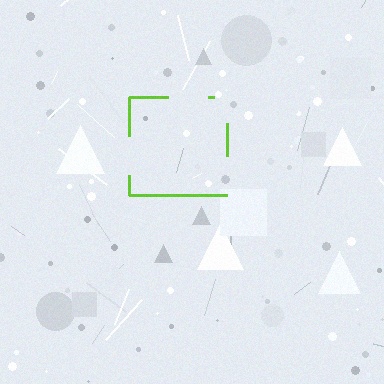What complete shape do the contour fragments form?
The contour fragments form a square.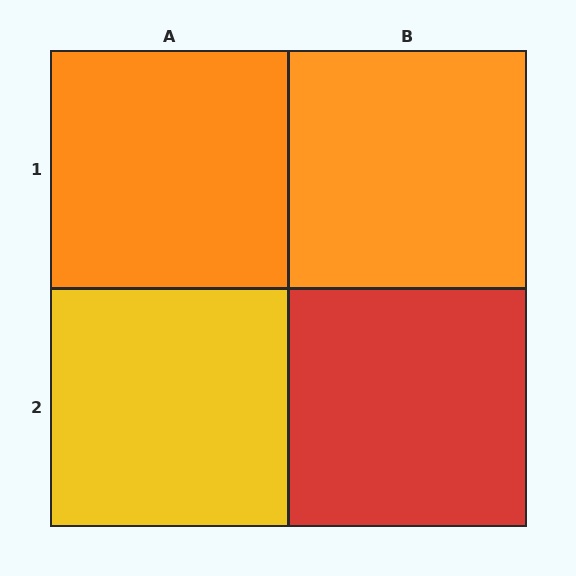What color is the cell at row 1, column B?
Orange.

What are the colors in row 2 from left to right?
Yellow, red.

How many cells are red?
1 cell is red.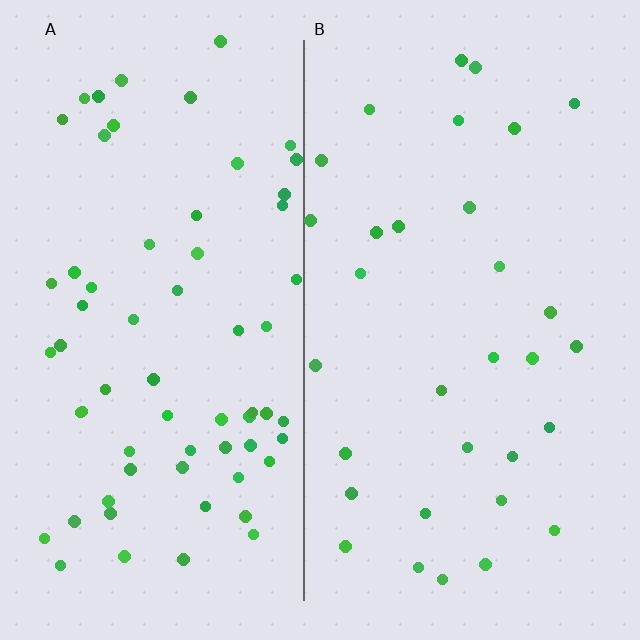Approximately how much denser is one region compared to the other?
Approximately 2.0× — region A over region B.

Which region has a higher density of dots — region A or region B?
A (the left).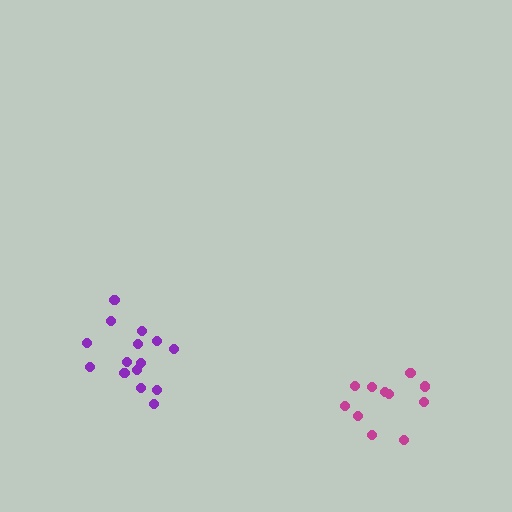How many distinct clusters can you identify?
There are 2 distinct clusters.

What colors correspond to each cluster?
The clusters are colored: magenta, purple.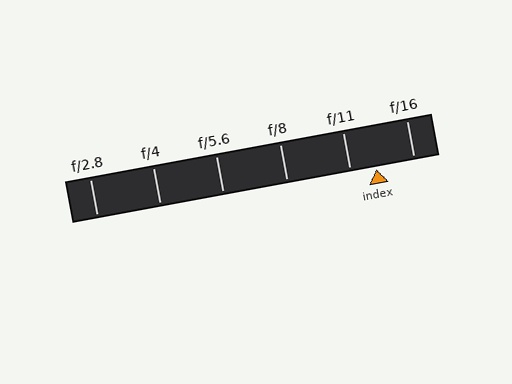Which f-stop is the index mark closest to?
The index mark is closest to f/11.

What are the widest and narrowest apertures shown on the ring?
The widest aperture shown is f/2.8 and the narrowest is f/16.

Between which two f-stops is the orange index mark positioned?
The index mark is between f/11 and f/16.